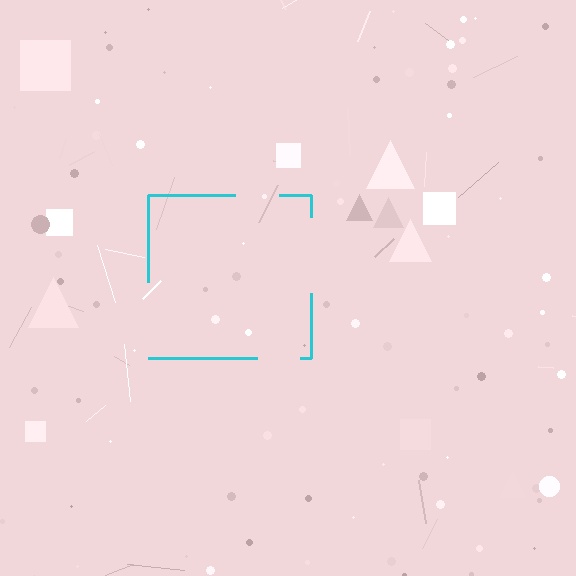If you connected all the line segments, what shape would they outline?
They would outline a square.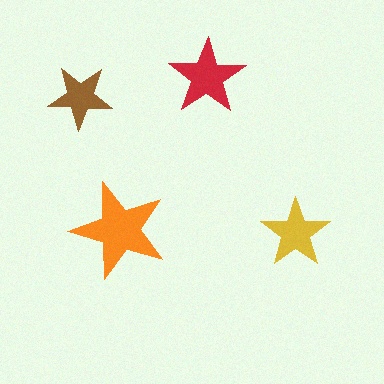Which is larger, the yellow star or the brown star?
The yellow one.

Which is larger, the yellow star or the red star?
The red one.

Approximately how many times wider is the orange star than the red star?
About 1.5 times wider.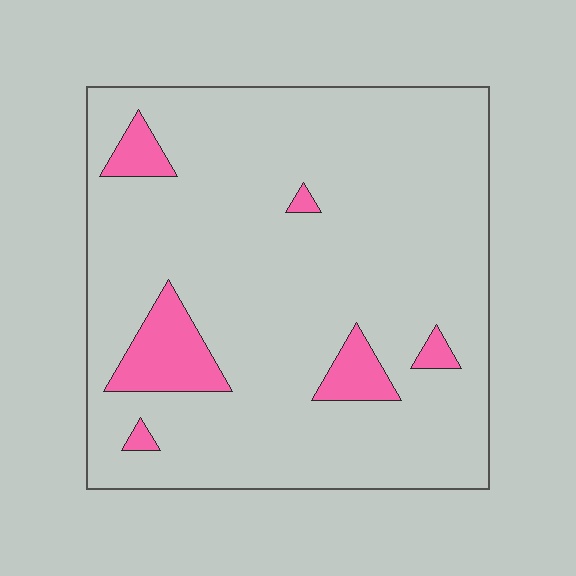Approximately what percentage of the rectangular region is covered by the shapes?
Approximately 10%.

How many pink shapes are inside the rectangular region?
6.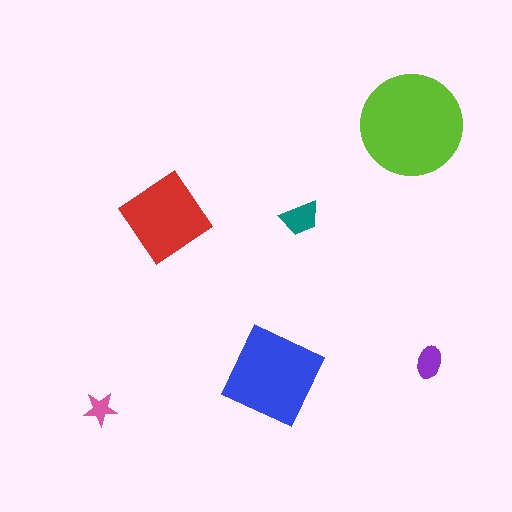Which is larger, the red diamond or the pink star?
The red diamond.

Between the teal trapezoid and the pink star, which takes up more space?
The teal trapezoid.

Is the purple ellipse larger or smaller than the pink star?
Larger.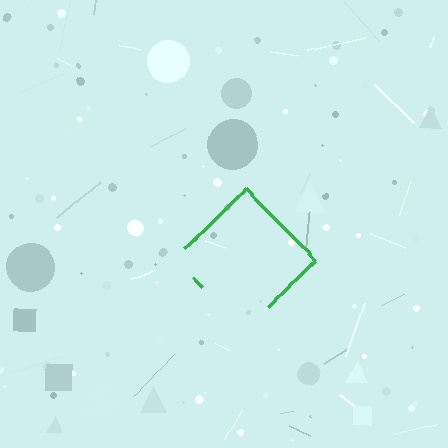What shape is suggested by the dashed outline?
The dashed outline suggests a diamond.